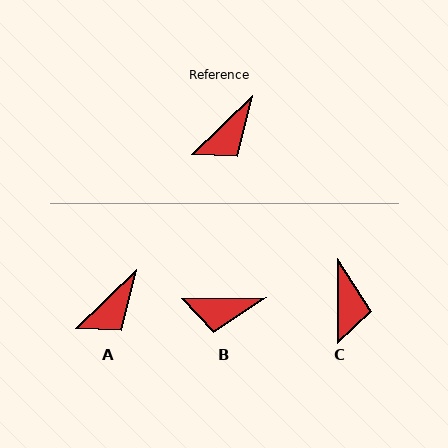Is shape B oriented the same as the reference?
No, it is off by about 43 degrees.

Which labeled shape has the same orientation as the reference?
A.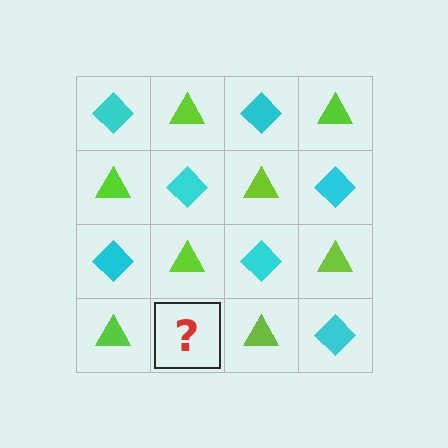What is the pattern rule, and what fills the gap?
The rule is that it alternates cyan diamond and lime triangle in a checkerboard pattern. The gap should be filled with a cyan diamond.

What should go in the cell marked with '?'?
The missing cell should contain a cyan diamond.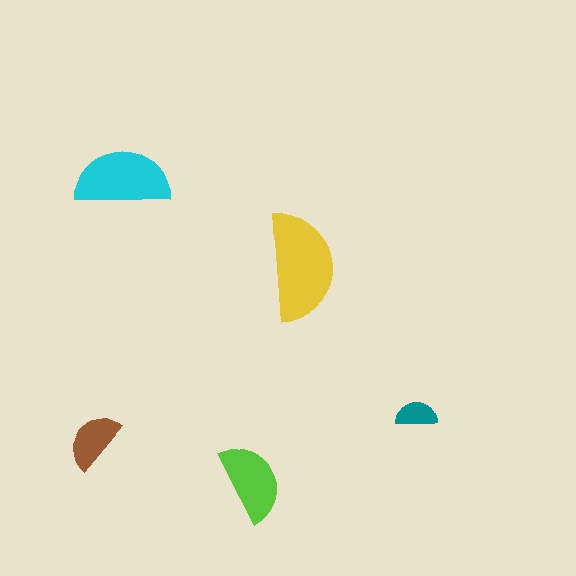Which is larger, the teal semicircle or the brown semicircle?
The brown one.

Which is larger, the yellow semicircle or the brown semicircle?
The yellow one.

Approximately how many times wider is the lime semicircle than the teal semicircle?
About 2 times wider.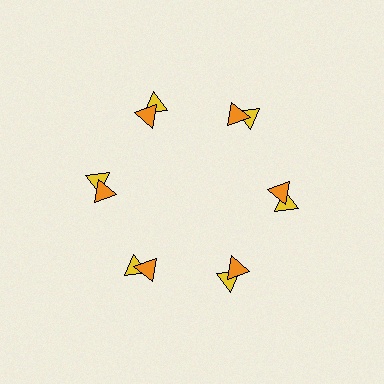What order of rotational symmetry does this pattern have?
This pattern has 6-fold rotational symmetry.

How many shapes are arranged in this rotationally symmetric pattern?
There are 12 shapes, arranged in 6 groups of 2.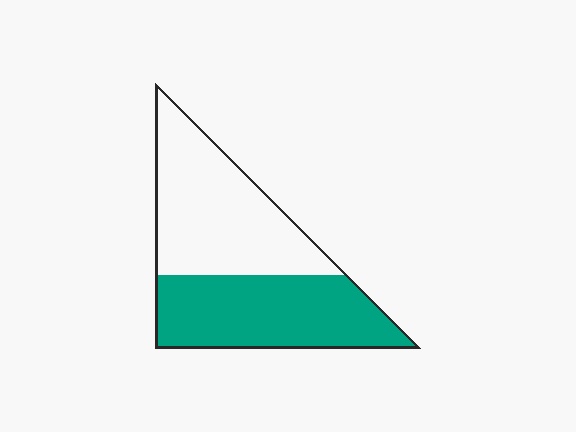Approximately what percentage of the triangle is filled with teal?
Approximately 50%.